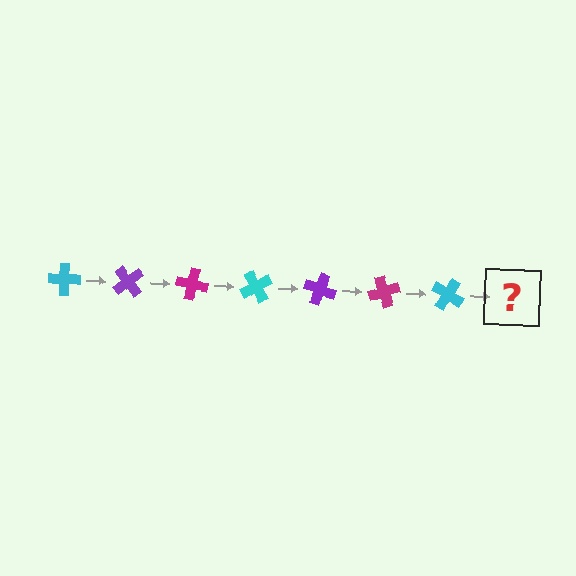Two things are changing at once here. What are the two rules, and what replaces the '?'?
The two rules are that it rotates 50 degrees each step and the color cycles through cyan, purple, and magenta. The '?' should be a purple cross, rotated 350 degrees from the start.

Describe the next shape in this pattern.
It should be a purple cross, rotated 350 degrees from the start.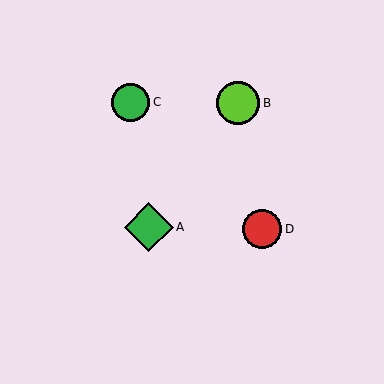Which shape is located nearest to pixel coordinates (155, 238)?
The green diamond (labeled A) at (149, 227) is nearest to that location.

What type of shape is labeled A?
Shape A is a green diamond.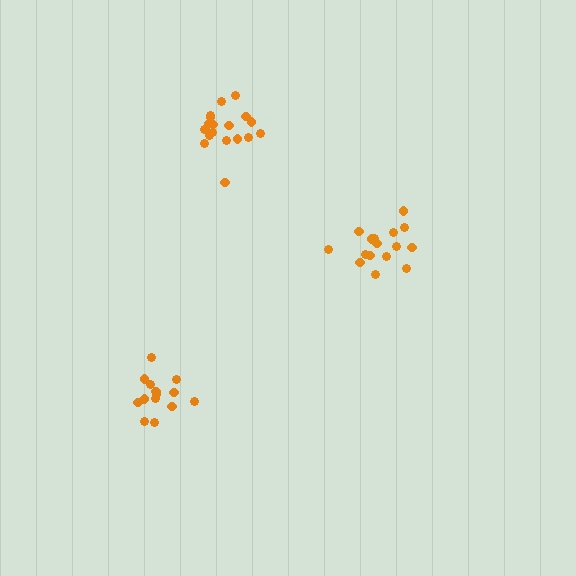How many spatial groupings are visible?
There are 3 spatial groupings.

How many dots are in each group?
Group 1: 16 dots, Group 2: 14 dots, Group 3: 18 dots (48 total).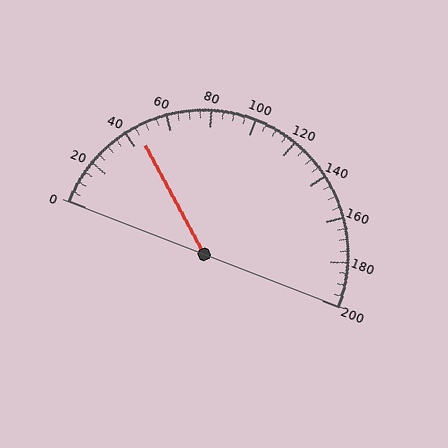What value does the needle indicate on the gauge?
The needle indicates approximately 45.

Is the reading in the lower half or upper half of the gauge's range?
The reading is in the lower half of the range (0 to 200).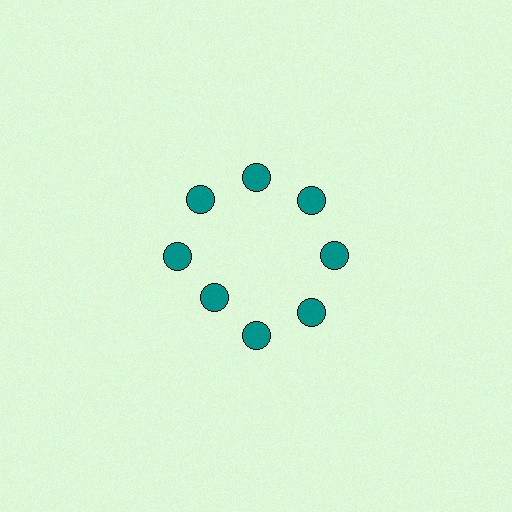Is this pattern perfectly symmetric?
No. The 8 teal circles are arranged in a ring, but one element near the 8 o'clock position is pulled inward toward the center, breaking the 8-fold rotational symmetry.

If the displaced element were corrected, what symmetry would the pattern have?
It would have 8-fold rotational symmetry — the pattern would map onto itself every 45 degrees.